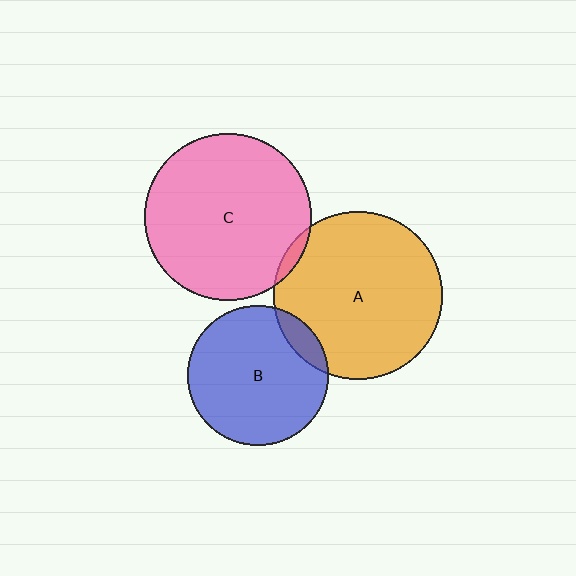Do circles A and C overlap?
Yes.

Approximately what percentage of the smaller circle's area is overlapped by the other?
Approximately 5%.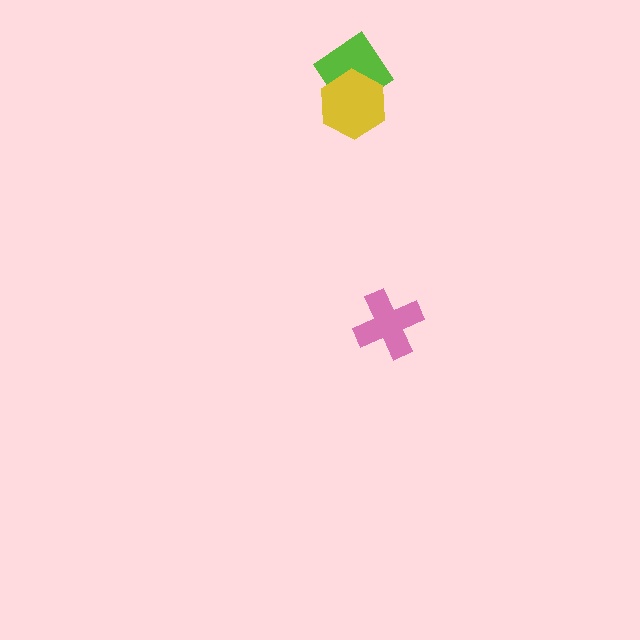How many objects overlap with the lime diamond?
1 object overlaps with the lime diamond.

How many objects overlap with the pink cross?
0 objects overlap with the pink cross.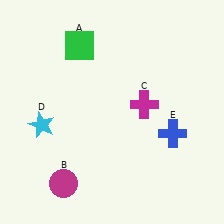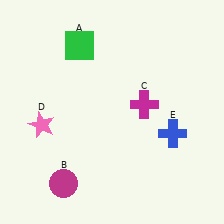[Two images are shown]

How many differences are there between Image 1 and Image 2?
There is 1 difference between the two images.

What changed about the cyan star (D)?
In Image 1, D is cyan. In Image 2, it changed to pink.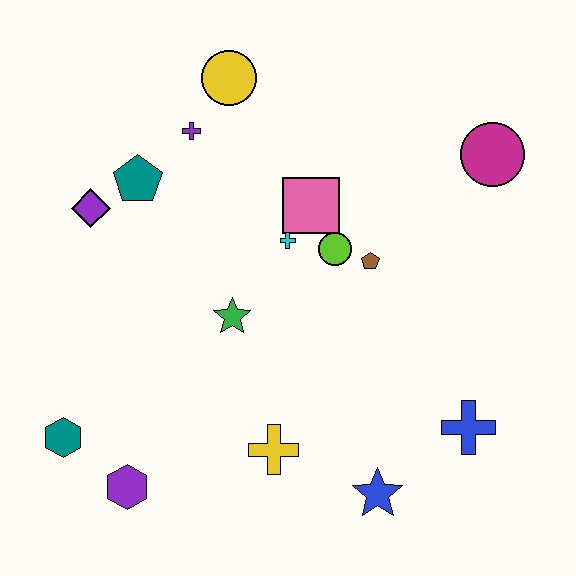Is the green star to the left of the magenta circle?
Yes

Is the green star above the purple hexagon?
Yes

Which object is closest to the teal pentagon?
The purple diamond is closest to the teal pentagon.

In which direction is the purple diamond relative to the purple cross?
The purple diamond is to the left of the purple cross.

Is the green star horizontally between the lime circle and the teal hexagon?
Yes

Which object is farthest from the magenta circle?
The teal hexagon is farthest from the magenta circle.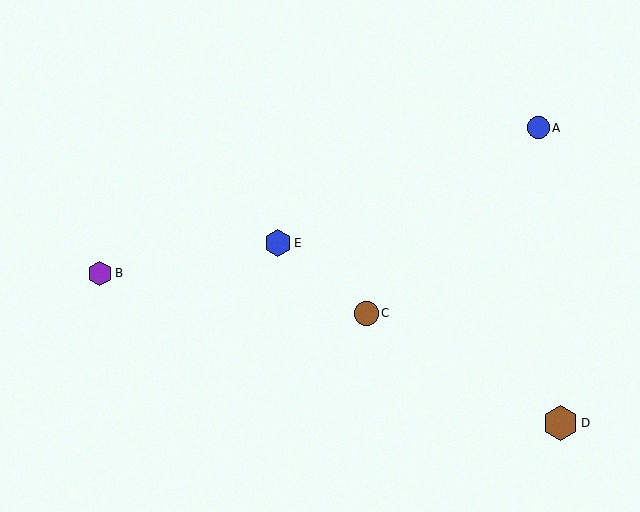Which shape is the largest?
The brown hexagon (labeled D) is the largest.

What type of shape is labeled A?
Shape A is a blue circle.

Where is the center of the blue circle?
The center of the blue circle is at (538, 128).